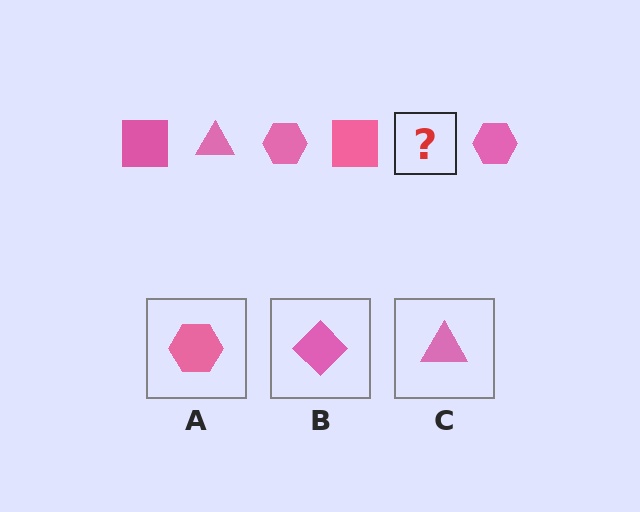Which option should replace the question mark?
Option C.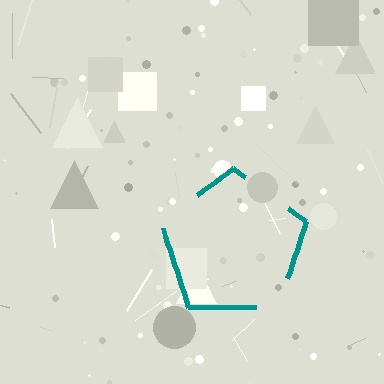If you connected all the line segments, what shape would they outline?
They would outline a pentagon.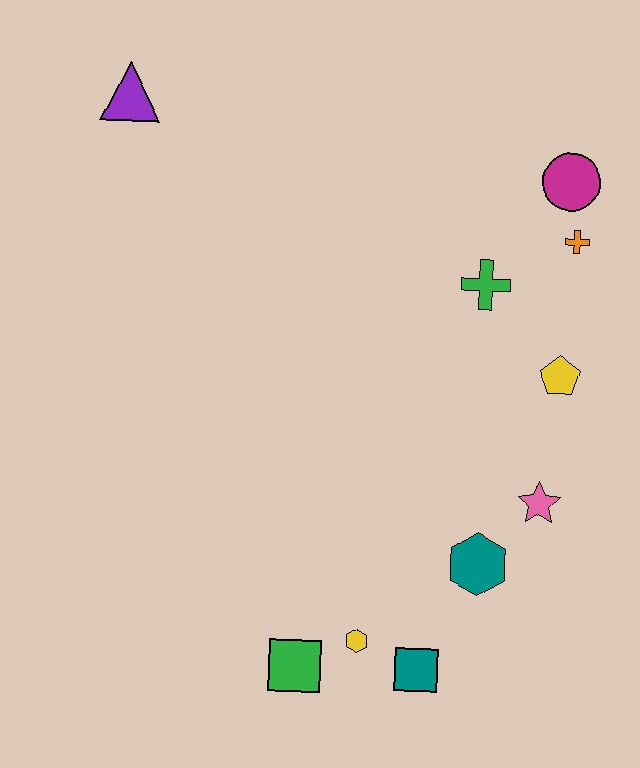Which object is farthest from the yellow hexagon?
The purple triangle is farthest from the yellow hexagon.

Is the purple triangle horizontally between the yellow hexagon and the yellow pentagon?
No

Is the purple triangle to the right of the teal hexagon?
No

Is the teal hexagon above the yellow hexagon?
Yes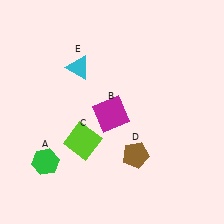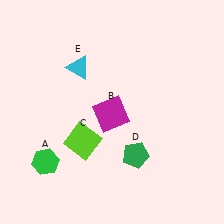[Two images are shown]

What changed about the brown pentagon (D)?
In Image 1, D is brown. In Image 2, it changed to green.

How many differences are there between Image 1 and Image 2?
There is 1 difference between the two images.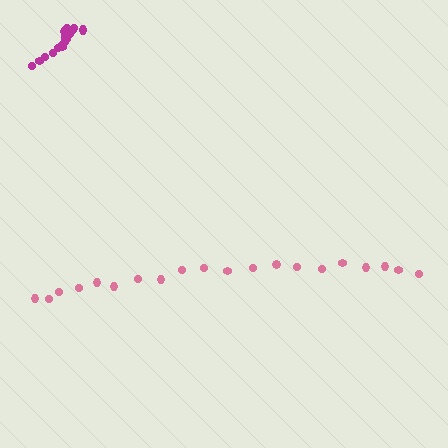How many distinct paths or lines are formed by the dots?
There are 2 distinct paths.